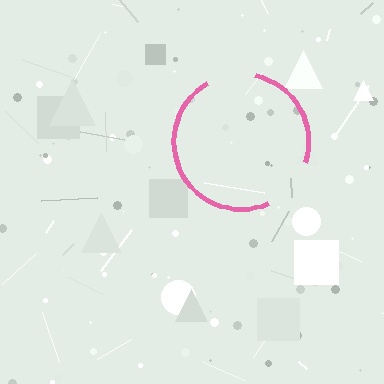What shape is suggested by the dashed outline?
The dashed outline suggests a circle.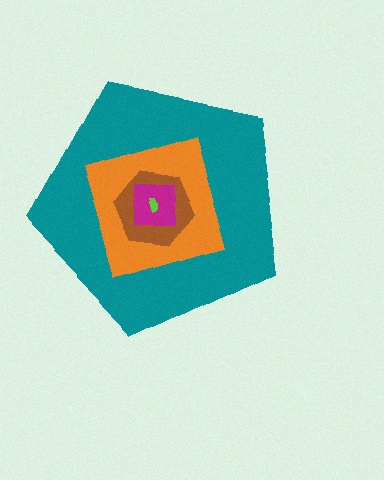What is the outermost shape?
The teal pentagon.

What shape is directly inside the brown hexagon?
The magenta square.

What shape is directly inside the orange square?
The brown hexagon.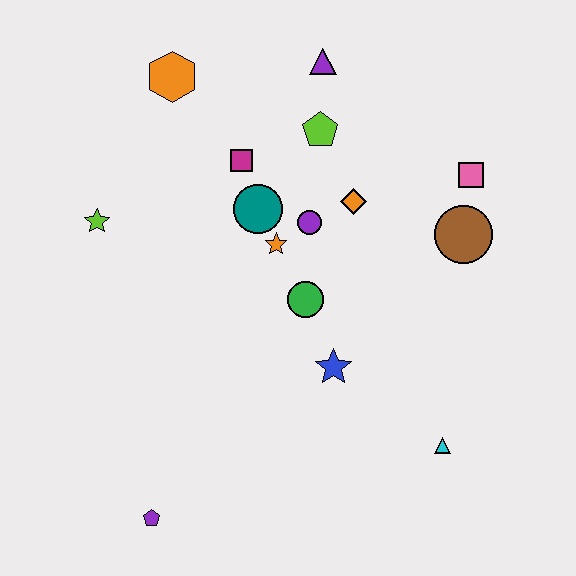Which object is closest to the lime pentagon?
The purple triangle is closest to the lime pentagon.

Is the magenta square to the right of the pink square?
No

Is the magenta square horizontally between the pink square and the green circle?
No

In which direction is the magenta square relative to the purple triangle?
The magenta square is below the purple triangle.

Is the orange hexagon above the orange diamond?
Yes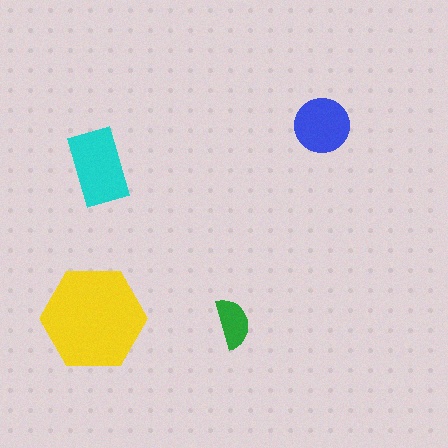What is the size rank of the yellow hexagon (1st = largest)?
1st.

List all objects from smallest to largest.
The green semicircle, the blue circle, the cyan rectangle, the yellow hexagon.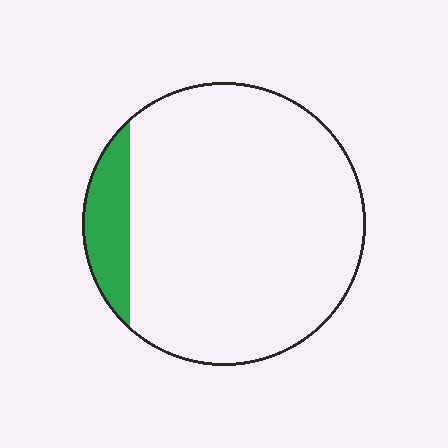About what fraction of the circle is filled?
About one tenth (1/10).